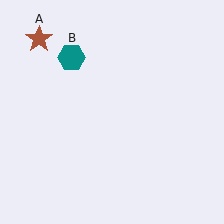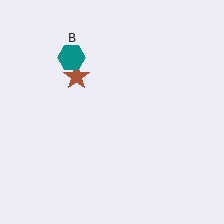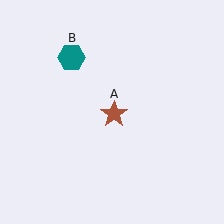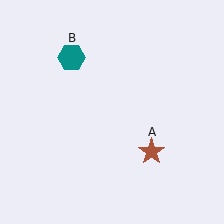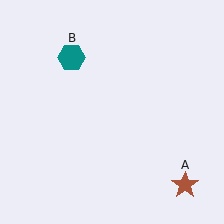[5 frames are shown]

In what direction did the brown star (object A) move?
The brown star (object A) moved down and to the right.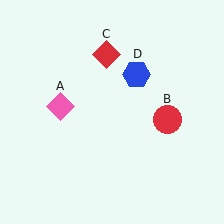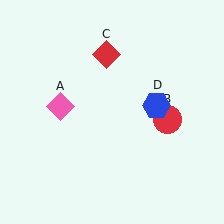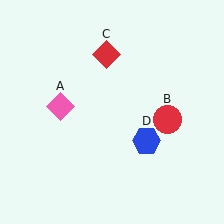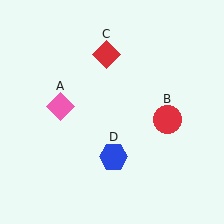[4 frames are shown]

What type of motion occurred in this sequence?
The blue hexagon (object D) rotated clockwise around the center of the scene.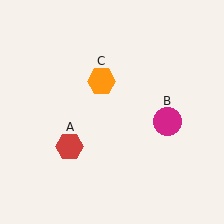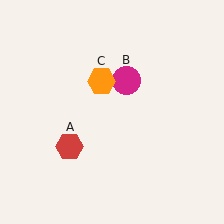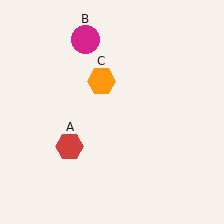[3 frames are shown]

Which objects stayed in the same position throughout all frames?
Red hexagon (object A) and orange hexagon (object C) remained stationary.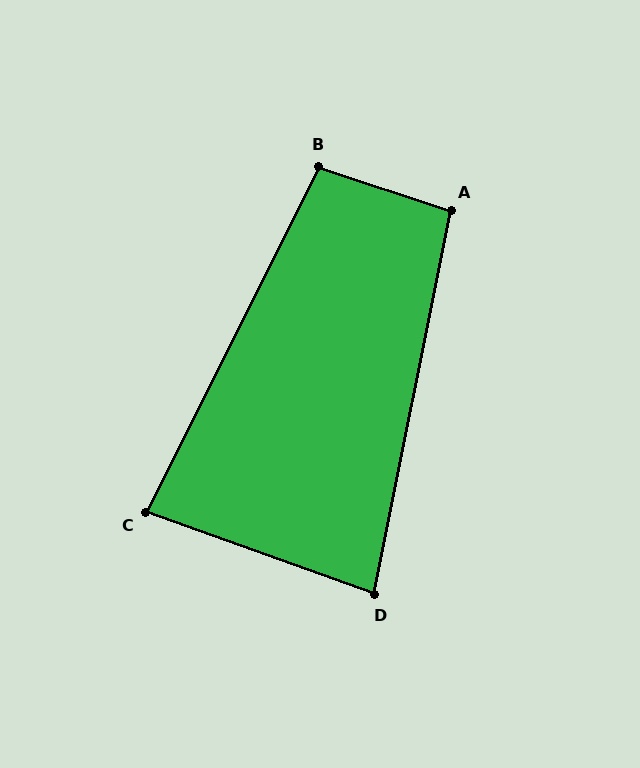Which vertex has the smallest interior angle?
D, at approximately 82 degrees.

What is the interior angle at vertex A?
Approximately 97 degrees (obtuse).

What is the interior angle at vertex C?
Approximately 83 degrees (acute).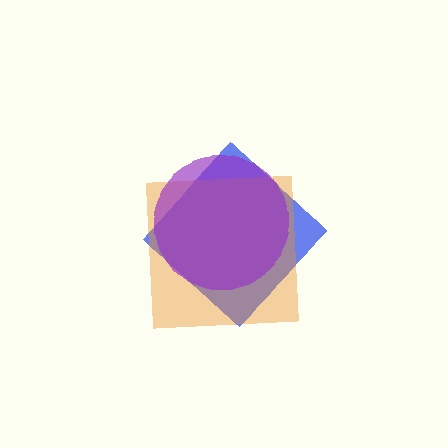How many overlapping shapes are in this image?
There are 3 overlapping shapes in the image.